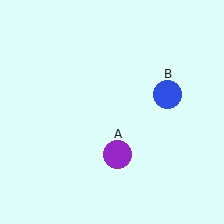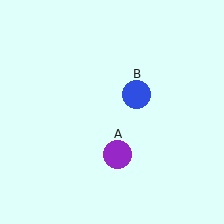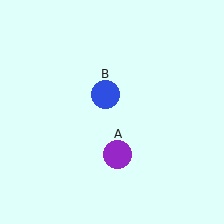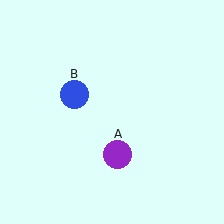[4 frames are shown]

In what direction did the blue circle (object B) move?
The blue circle (object B) moved left.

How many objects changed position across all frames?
1 object changed position: blue circle (object B).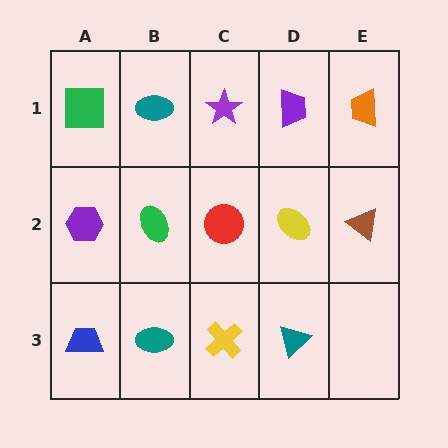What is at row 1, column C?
A purple star.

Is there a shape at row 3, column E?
No, that cell is empty.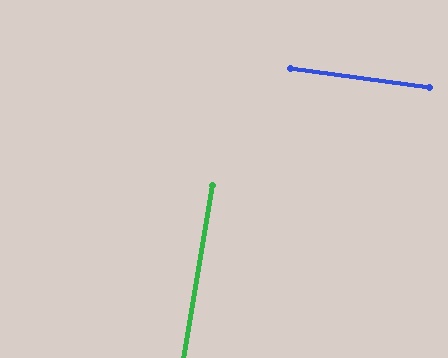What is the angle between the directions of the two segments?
Approximately 89 degrees.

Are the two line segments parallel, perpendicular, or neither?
Perpendicular — they meet at approximately 89°.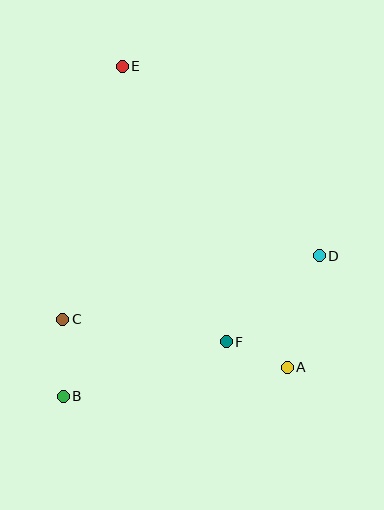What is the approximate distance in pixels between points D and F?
The distance between D and F is approximately 127 pixels.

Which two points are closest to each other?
Points A and F are closest to each other.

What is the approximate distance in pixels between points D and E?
The distance between D and E is approximately 273 pixels.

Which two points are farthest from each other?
Points A and E are farthest from each other.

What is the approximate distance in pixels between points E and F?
The distance between E and F is approximately 295 pixels.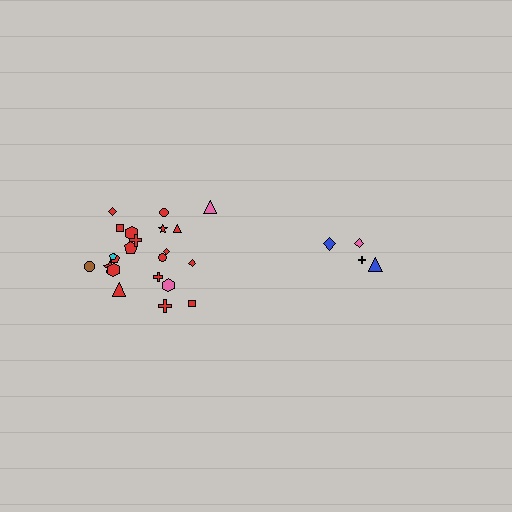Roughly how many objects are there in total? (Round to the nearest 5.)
Roughly 25 objects in total.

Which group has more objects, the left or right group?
The left group.